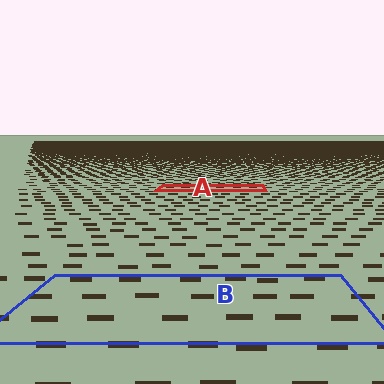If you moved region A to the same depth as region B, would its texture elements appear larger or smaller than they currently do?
They would appear larger. At a closer depth, the same texture elements are projected at a bigger on-screen size.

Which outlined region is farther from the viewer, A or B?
Region A is farther from the viewer — the texture elements inside it appear smaller and more densely packed.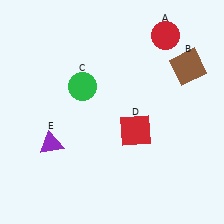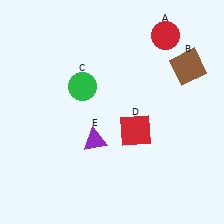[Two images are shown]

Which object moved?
The purple triangle (E) moved right.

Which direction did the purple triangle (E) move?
The purple triangle (E) moved right.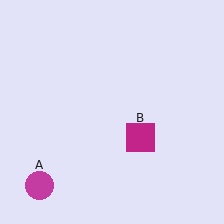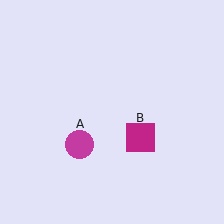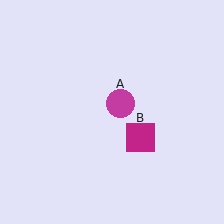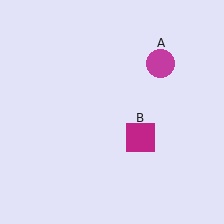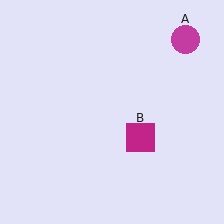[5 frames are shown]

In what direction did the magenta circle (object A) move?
The magenta circle (object A) moved up and to the right.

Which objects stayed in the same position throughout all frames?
Magenta square (object B) remained stationary.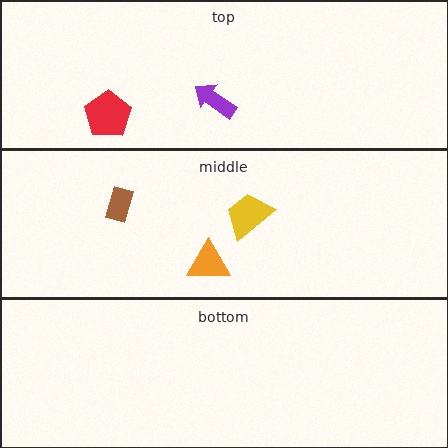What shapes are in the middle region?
The orange triangle, the yellow trapezoid, the brown rectangle.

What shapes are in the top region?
The purple arrow, the red pentagon.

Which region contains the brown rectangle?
The middle region.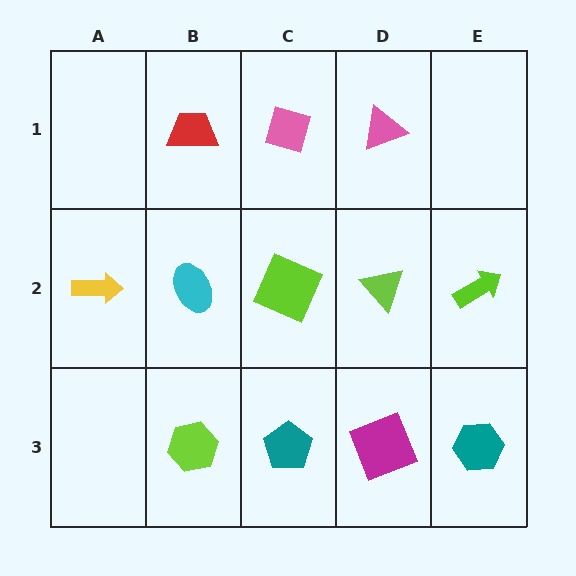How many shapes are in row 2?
5 shapes.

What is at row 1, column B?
A red trapezoid.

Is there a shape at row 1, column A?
No, that cell is empty.